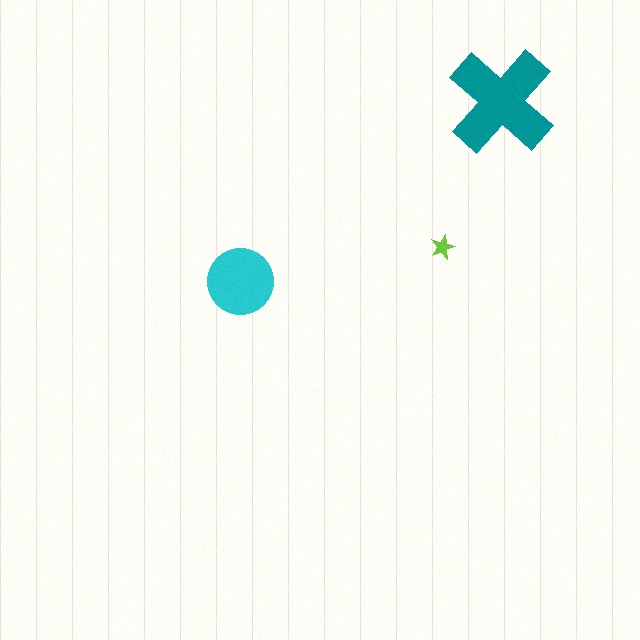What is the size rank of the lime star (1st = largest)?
3rd.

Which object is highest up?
The teal cross is topmost.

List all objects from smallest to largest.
The lime star, the cyan circle, the teal cross.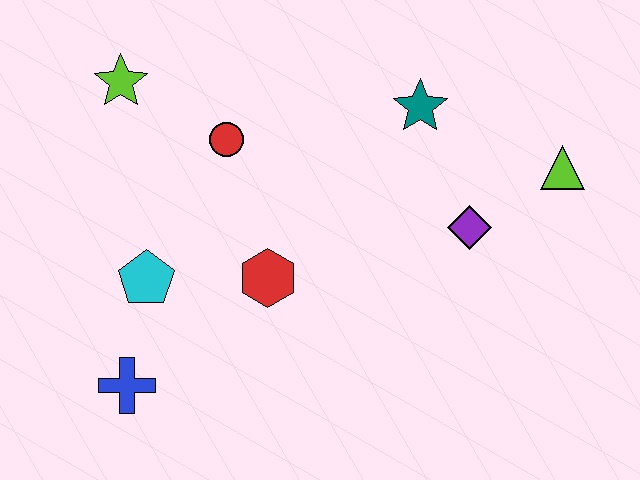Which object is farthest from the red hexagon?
The lime triangle is farthest from the red hexagon.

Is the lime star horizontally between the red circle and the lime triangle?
No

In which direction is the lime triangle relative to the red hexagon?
The lime triangle is to the right of the red hexagon.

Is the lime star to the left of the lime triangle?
Yes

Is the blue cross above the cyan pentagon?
No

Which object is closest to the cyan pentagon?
The blue cross is closest to the cyan pentagon.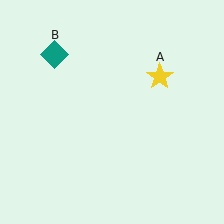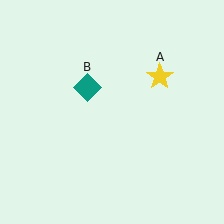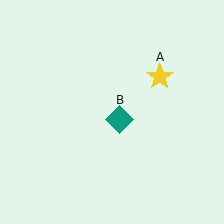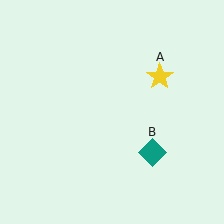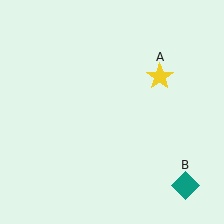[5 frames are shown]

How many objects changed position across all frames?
1 object changed position: teal diamond (object B).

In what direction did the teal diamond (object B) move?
The teal diamond (object B) moved down and to the right.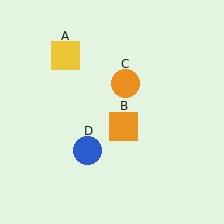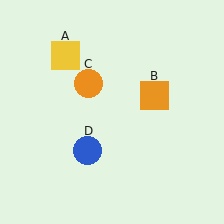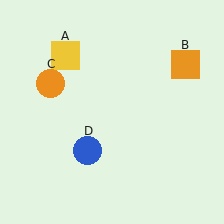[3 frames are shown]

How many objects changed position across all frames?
2 objects changed position: orange square (object B), orange circle (object C).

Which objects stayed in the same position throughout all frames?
Yellow square (object A) and blue circle (object D) remained stationary.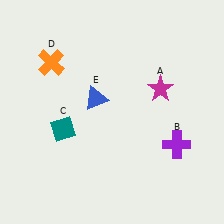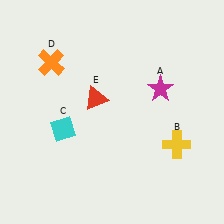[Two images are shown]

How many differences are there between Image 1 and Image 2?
There are 3 differences between the two images.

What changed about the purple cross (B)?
In Image 1, B is purple. In Image 2, it changed to yellow.